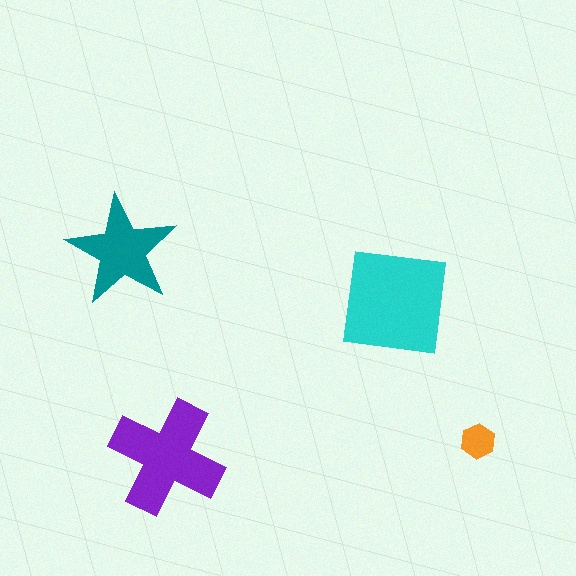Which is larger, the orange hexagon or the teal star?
The teal star.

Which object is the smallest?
The orange hexagon.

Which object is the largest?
The cyan square.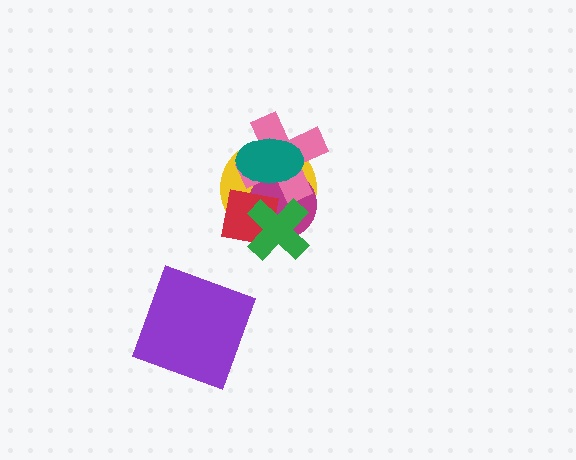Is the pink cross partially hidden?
Yes, it is partially covered by another shape.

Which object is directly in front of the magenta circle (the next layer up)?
The pink cross is directly in front of the magenta circle.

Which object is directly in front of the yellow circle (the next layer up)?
The magenta circle is directly in front of the yellow circle.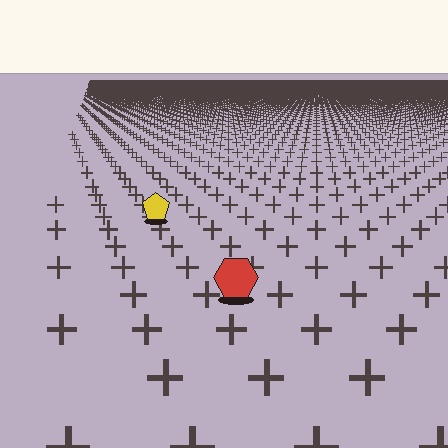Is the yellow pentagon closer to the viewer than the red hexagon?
No. The red hexagon is closer — you can tell from the texture gradient: the ground texture is coarser near it.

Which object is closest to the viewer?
The red hexagon is closest. The texture marks near it are larger and more spread out.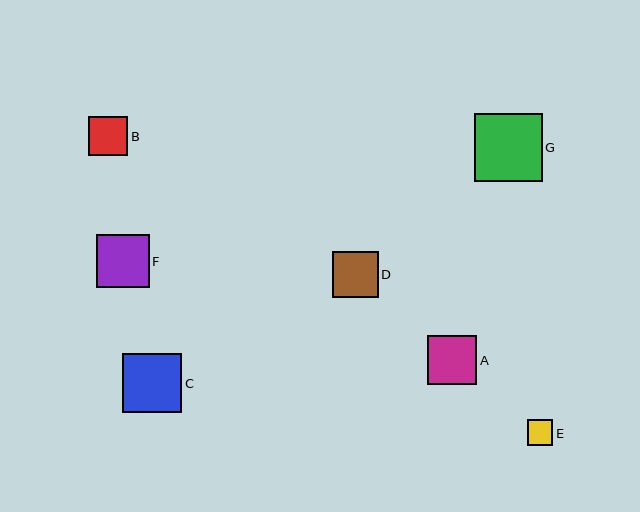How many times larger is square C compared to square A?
Square C is approximately 1.2 times the size of square A.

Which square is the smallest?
Square E is the smallest with a size of approximately 25 pixels.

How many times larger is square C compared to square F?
Square C is approximately 1.1 times the size of square F.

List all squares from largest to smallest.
From largest to smallest: G, C, F, A, D, B, E.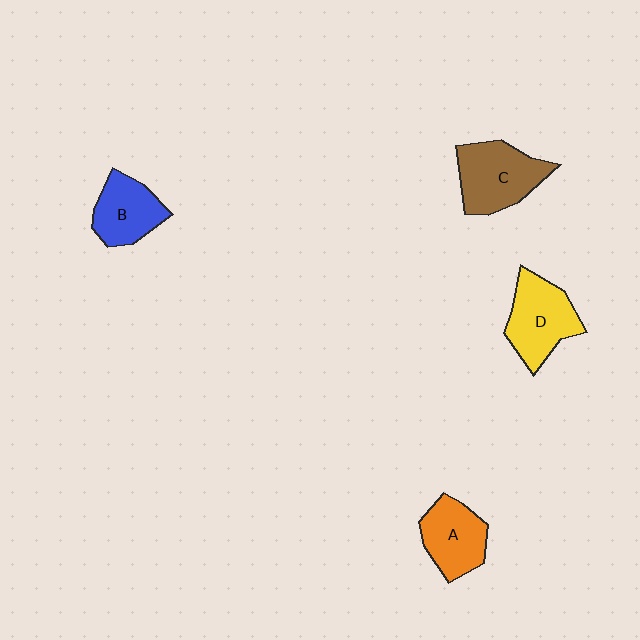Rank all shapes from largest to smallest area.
From largest to smallest: C (brown), D (yellow), A (orange), B (blue).